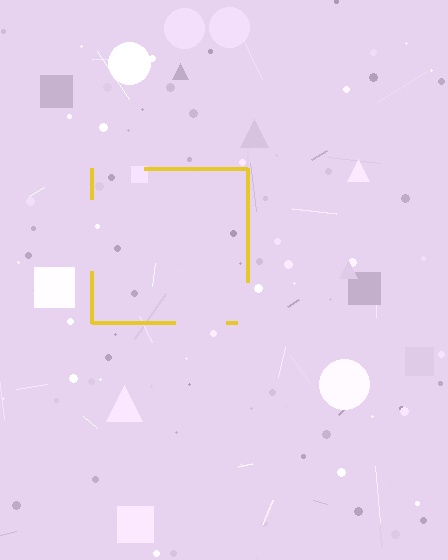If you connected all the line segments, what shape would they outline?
They would outline a square.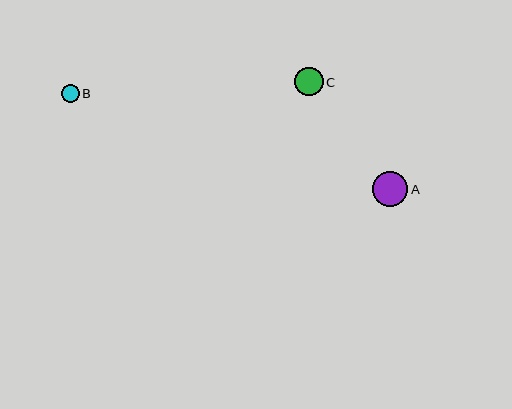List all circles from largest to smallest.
From largest to smallest: A, C, B.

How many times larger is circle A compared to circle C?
Circle A is approximately 1.2 times the size of circle C.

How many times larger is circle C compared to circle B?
Circle C is approximately 1.6 times the size of circle B.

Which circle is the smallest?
Circle B is the smallest with a size of approximately 18 pixels.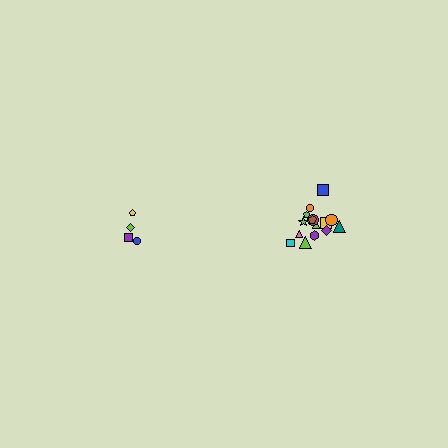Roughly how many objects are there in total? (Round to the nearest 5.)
Roughly 20 objects in total.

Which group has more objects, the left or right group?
The right group.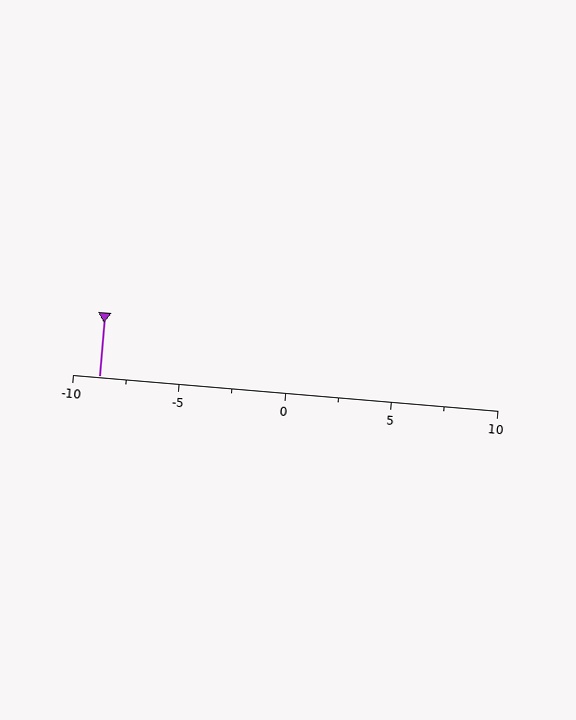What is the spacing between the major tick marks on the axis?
The major ticks are spaced 5 apart.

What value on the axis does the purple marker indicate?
The marker indicates approximately -8.8.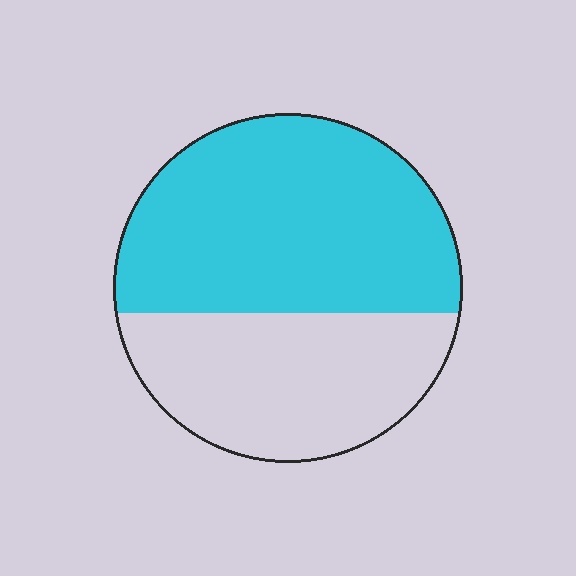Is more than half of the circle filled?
Yes.